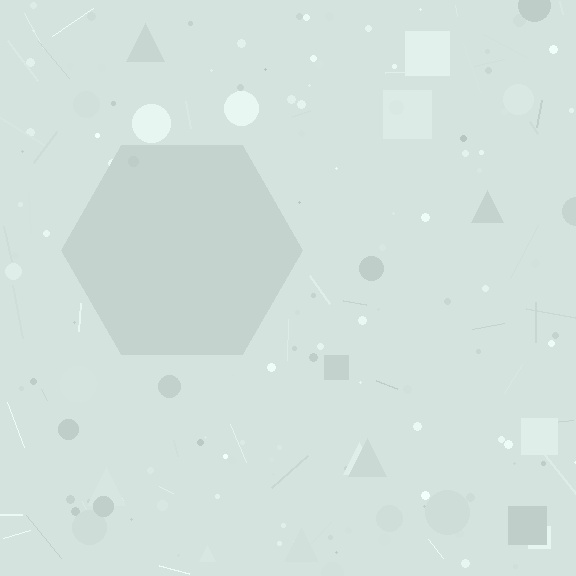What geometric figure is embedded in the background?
A hexagon is embedded in the background.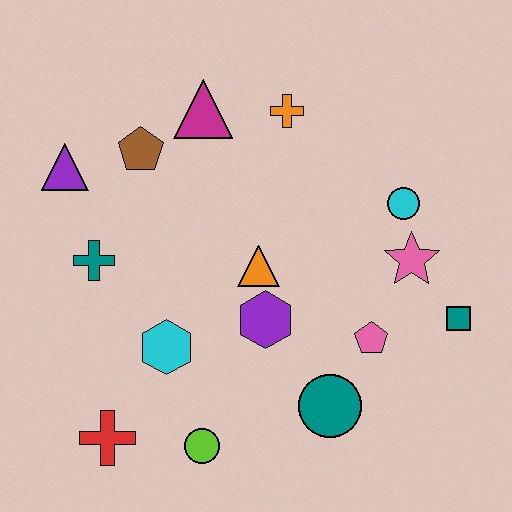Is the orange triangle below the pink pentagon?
No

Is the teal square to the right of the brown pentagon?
Yes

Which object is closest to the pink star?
The cyan circle is closest to the pink star.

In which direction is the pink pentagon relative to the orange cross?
The pink pentagon is below the orange cross.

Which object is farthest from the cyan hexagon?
The teal square is farthest from the cyan hexagon.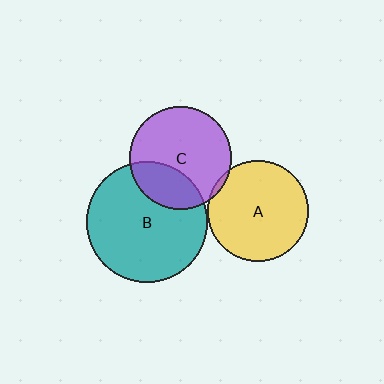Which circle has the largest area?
Circle B (teal).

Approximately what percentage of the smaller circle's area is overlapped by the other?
Approximately 30%.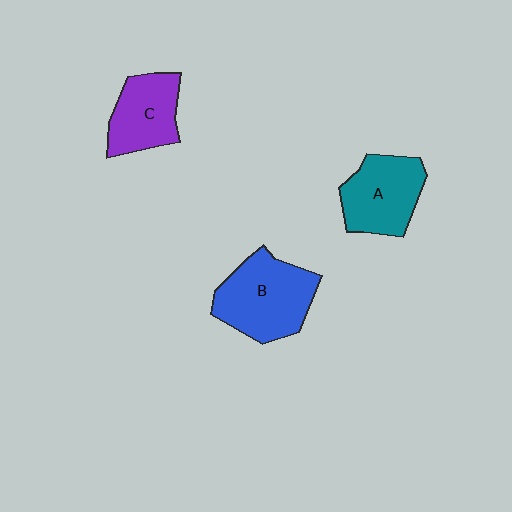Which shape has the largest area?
Shape B (blue).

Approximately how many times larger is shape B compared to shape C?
Approximately 1.4 times.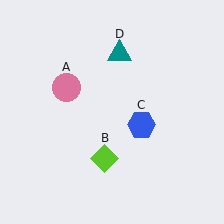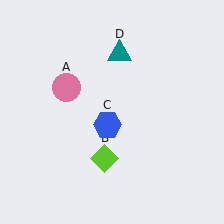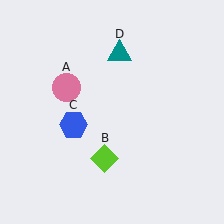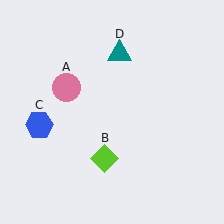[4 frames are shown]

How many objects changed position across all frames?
1 object changed position: blue hexagon (object C).